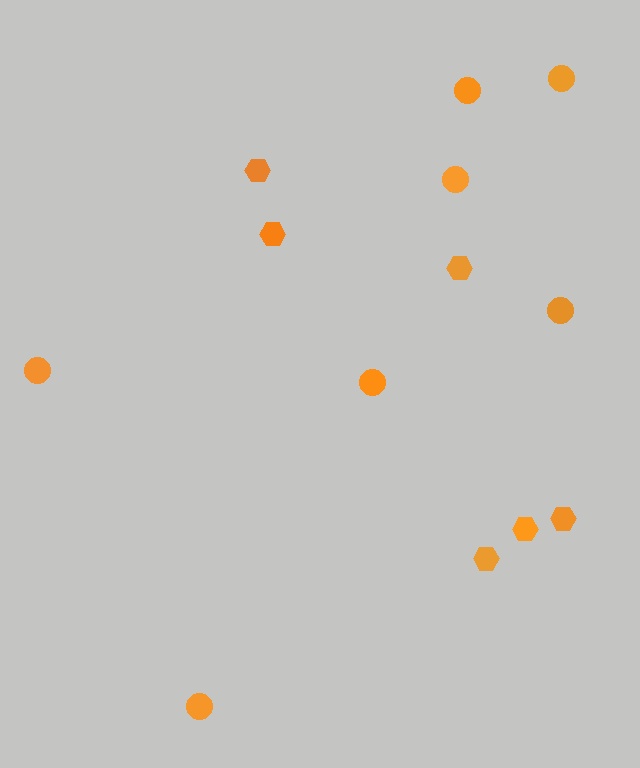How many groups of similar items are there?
There are 2 groups: one group of circles (7) and one group of hexagons (6).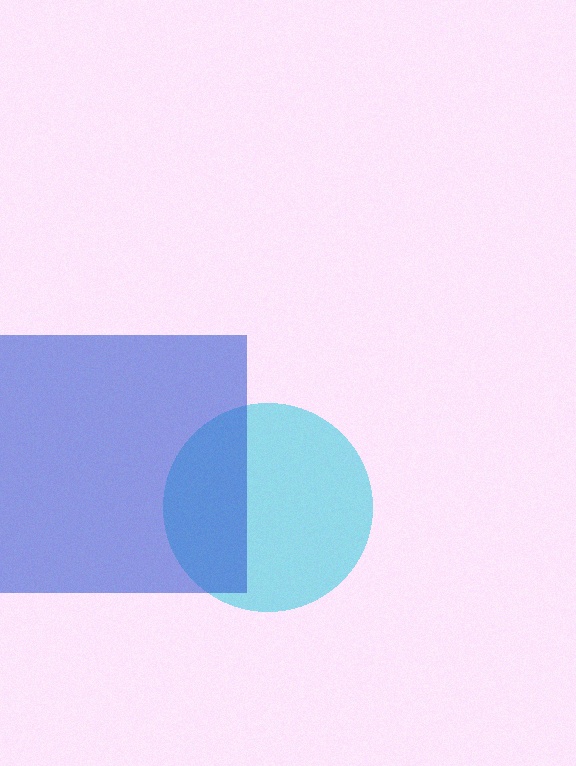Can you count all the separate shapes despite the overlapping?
Yes, there are 2 separate shapes.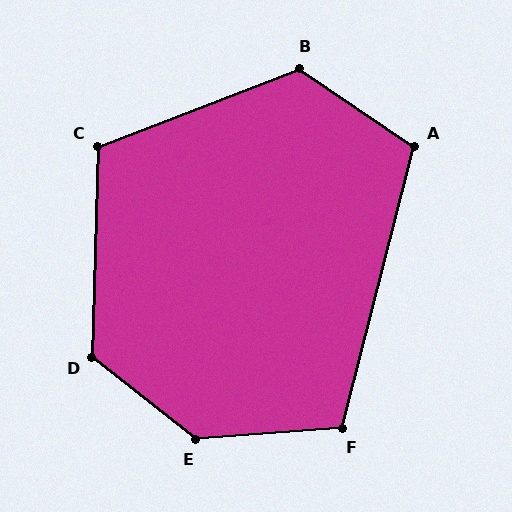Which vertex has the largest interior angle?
E, at approximately 138 degrees.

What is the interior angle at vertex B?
Approximately 125 degrees (obtuse).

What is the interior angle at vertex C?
Approximately 113 degrees (obtuse).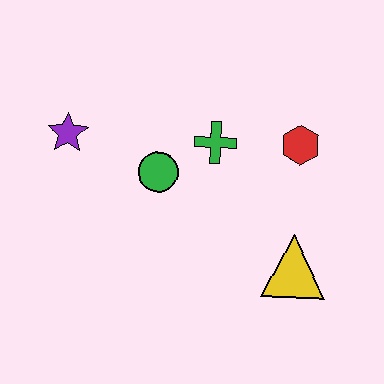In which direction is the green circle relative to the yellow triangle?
The green circle is to the left of the yellow triangle.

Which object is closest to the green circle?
The green cross is closest to the green circle.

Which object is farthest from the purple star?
The yellow triangle is farthest from the purple star.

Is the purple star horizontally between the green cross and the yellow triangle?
No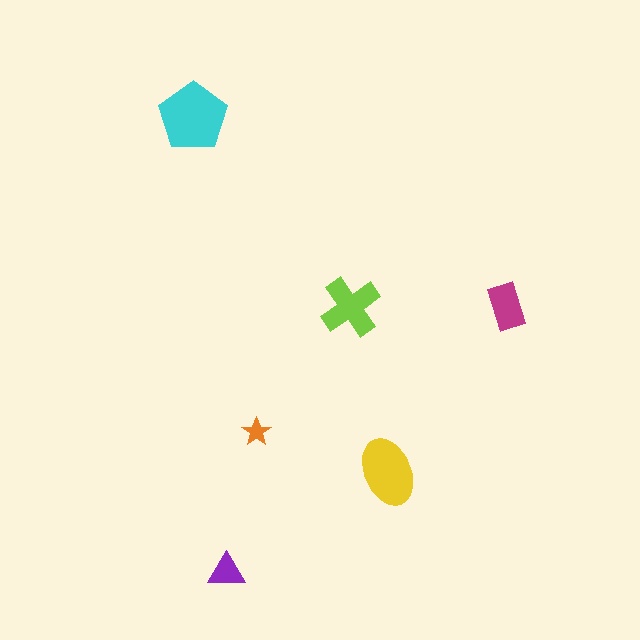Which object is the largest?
The cyan pentagon.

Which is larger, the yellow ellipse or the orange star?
The yellow ellipse.